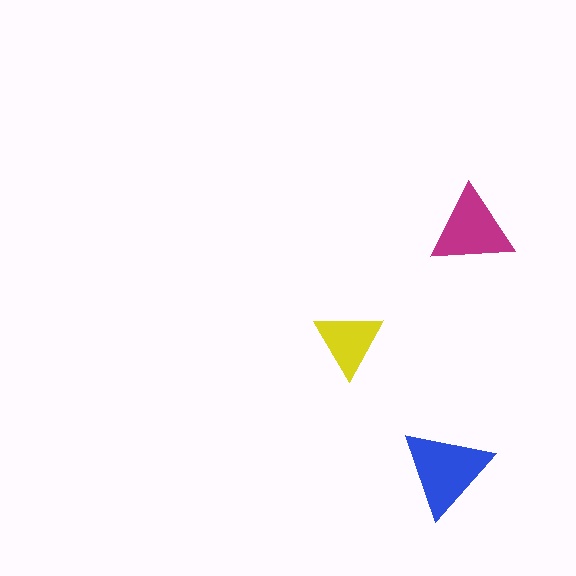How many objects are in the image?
There are 3 objects in the image.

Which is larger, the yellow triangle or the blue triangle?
The blue one.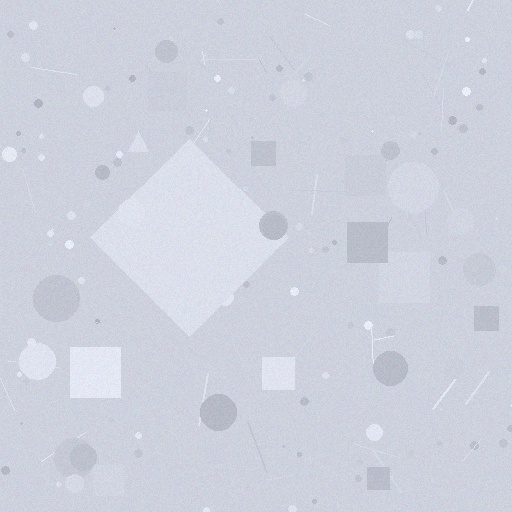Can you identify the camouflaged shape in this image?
The camouflaged shape is a diamond.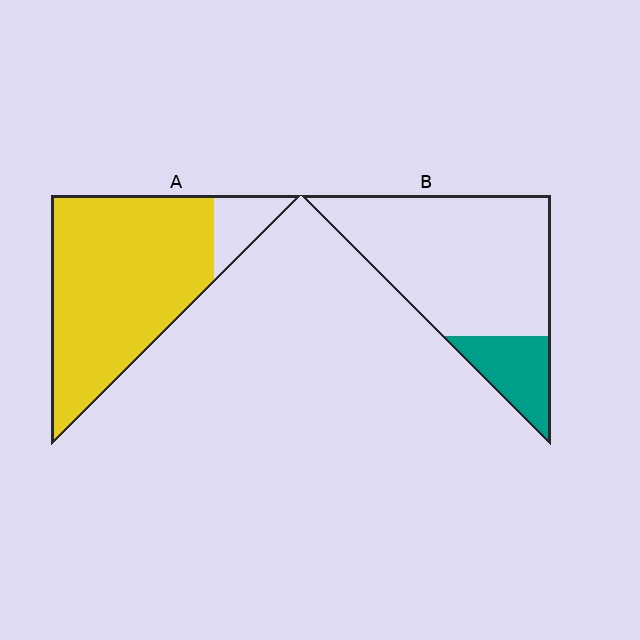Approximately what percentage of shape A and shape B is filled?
A is approximately 90% and B is approximately 20%.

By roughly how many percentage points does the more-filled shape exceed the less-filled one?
By roughly 70 percentage points (A over B).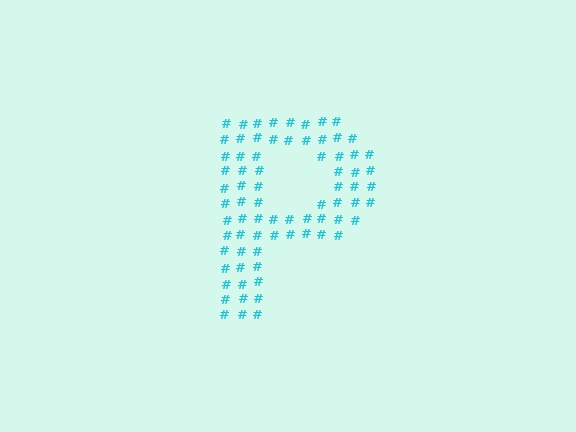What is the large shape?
The large shape is the letter P.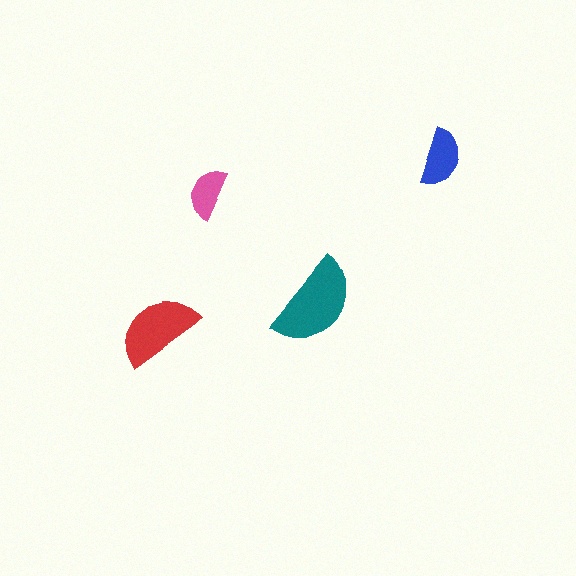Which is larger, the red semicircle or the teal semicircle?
The teal one.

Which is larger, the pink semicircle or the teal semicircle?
The teal one.